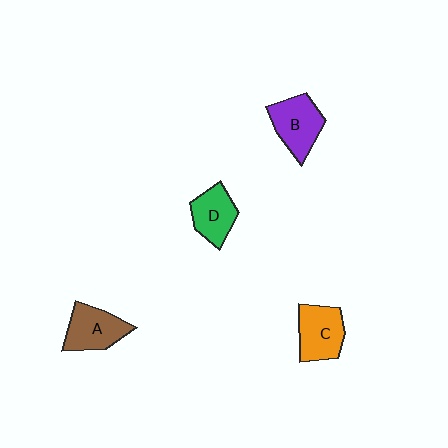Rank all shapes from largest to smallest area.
From largest to smallest: B (purple), C (orange), A (brown), D (green).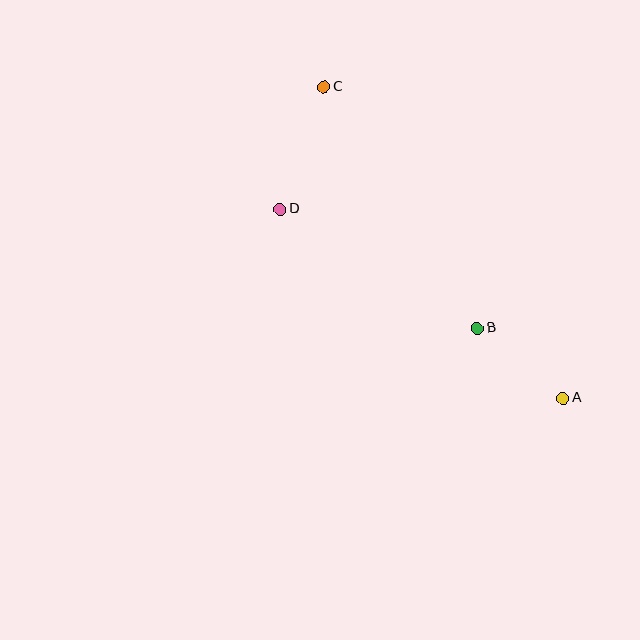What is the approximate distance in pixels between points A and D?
The distance between A and D is approximately 340 pixels.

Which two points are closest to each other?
Points A and B are closest to each other.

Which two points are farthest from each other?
Points A and C are farthest from each other.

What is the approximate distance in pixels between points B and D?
The distance between B and D is approximately 230 pixels.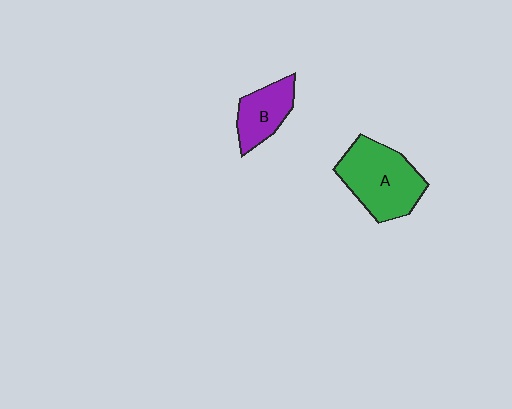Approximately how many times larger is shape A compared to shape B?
Approximately 1.7 times.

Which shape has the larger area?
Shape A (green).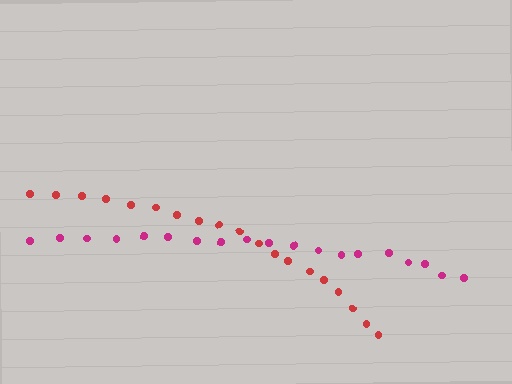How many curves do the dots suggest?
There are 2 distinct paths.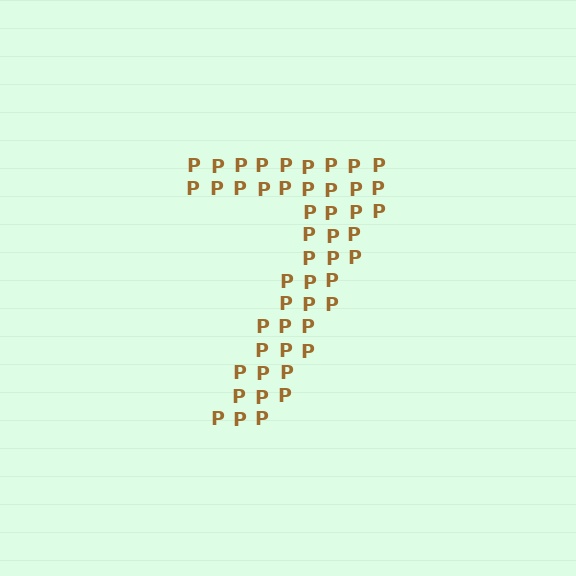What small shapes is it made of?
It is made of small letter P's.